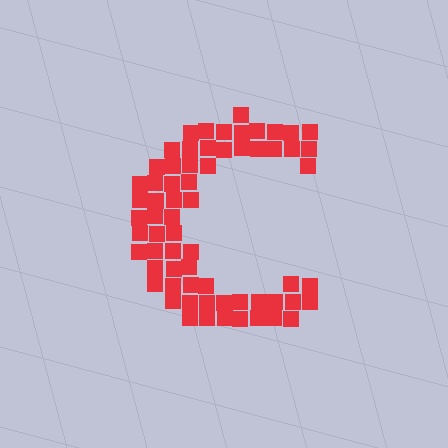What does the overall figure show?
The overall figure shows the letter C.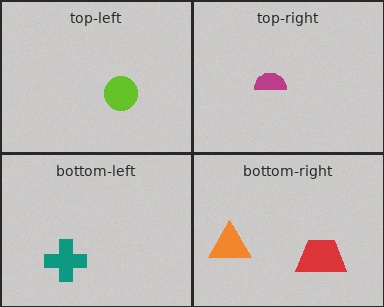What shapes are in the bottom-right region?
The red trapezoid, the orange triangle.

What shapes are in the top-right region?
The magenta semicircle.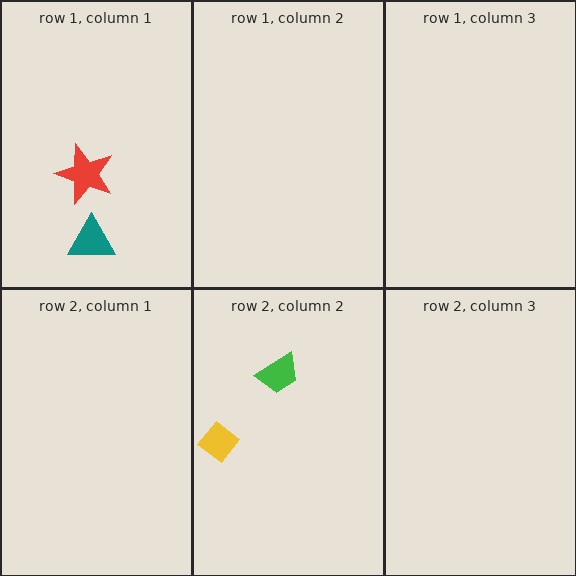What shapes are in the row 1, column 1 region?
The teal triangle, the red star.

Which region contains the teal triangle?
The row 1, column 1 region.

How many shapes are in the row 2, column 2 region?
2.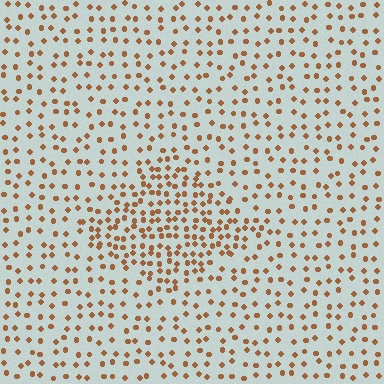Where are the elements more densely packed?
The elements are more densely packed inside the diamond boundary.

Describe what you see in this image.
The image contains small brown elements arranged at two different densities. A diamond-shaped region is visible where the elements are more densely packed than the surrounding area.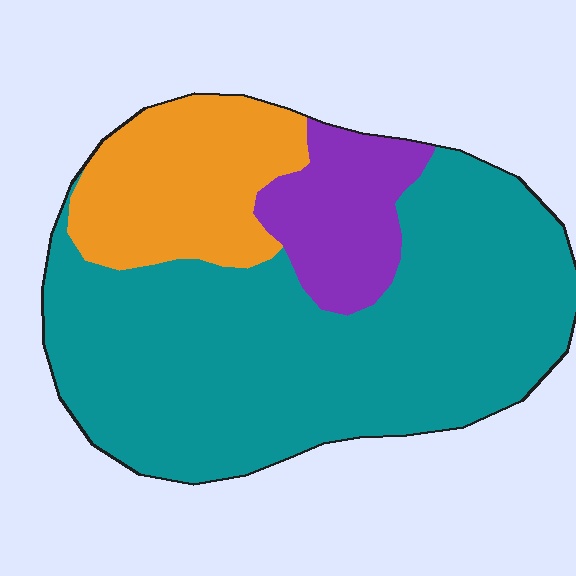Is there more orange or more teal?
Teal.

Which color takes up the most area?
Teal, at roughly 65%.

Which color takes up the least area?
Purple, at roughly 15%.